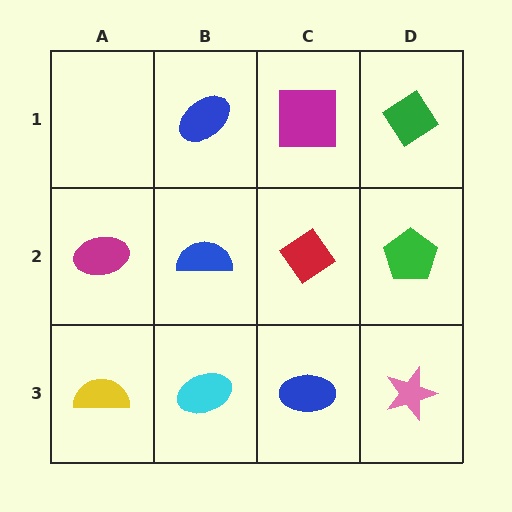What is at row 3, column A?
A yellow semicircle.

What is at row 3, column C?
A blue ellipse.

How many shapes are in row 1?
3 shapes.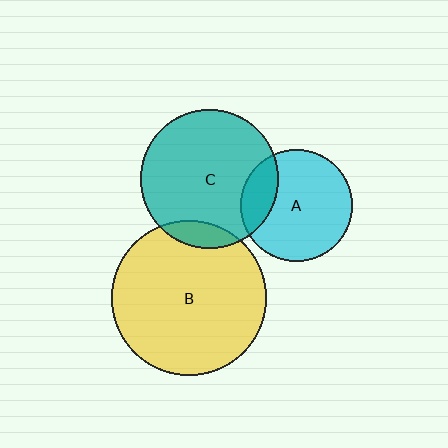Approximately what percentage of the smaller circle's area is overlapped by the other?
Approximately 20%.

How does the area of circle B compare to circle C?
Approximately 1.2 times.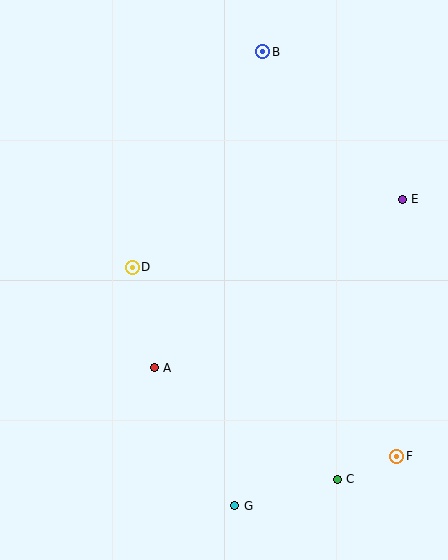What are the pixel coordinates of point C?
Point C is at (337, 479).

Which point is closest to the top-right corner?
Point B is closest to the top-right corner.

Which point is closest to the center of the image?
Point D at (132, 267) is closest to the center.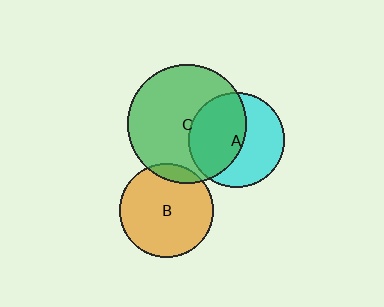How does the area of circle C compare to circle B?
Approximately 1.6 times.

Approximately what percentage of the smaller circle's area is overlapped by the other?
Approximately 10%.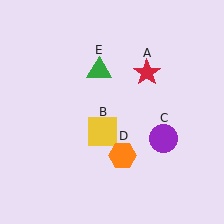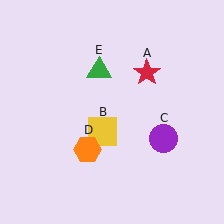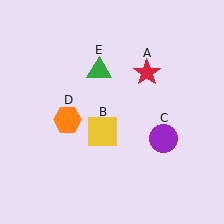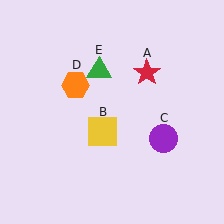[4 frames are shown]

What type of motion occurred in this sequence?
The orange hexagon (object D) rotated clockwise around the center of the scene.